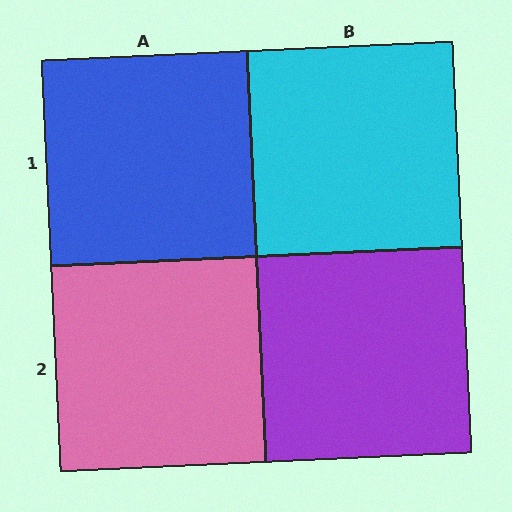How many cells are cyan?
1 cell is cyan.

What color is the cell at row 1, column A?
Blue.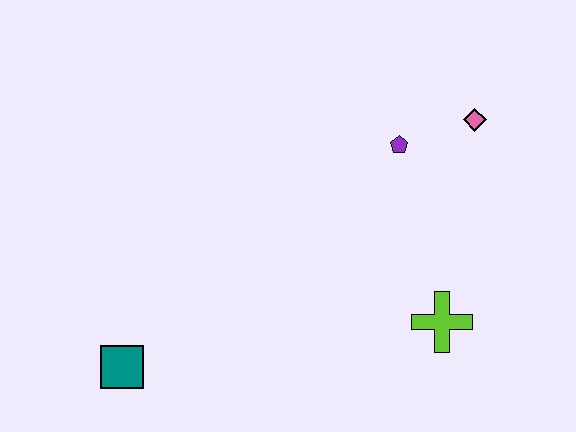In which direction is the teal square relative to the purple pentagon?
The teal square is to the left of the purple pentagon.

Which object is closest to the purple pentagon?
The pink diamond is closest to the purple pentagon.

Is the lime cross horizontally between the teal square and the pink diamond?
Yes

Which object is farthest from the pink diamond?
The teal square is farthest from the pink diamond.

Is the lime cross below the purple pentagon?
Yes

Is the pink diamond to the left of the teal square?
No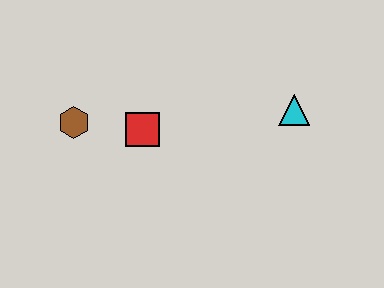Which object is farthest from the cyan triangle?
The brown hexagon is farthest from the cyan triangle.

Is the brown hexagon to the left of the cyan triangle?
Yes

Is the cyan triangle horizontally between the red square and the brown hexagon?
No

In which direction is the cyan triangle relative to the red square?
The cyan triangle is to the right of the red square.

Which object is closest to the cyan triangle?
The red square is closest to the cyan triangle.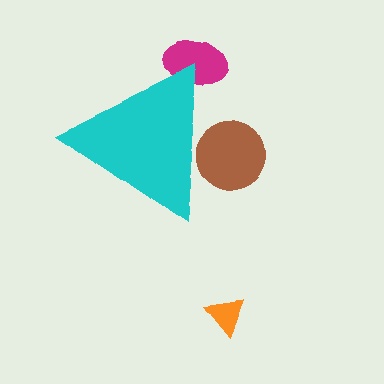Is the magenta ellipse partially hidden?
Yes, the magenta ellipse is partially hidden behind the cyan triangle.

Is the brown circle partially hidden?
Yes, the brown circle is partially hidden behind the cyan triangle.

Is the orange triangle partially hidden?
No, the orange triangle is fully visible.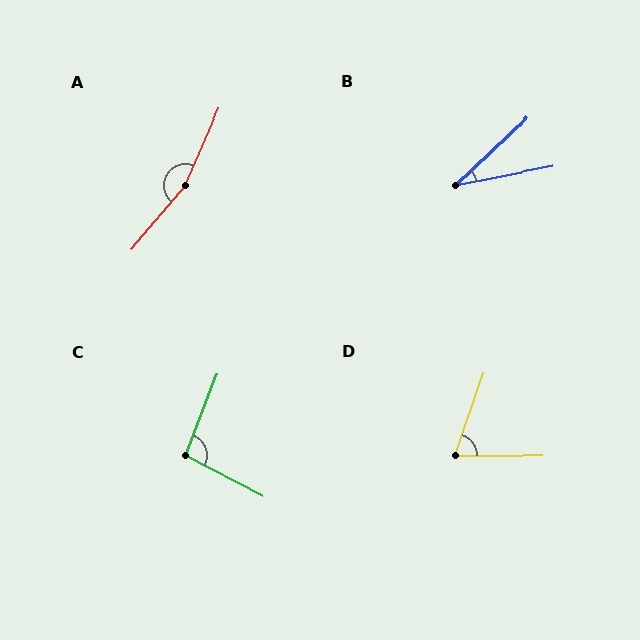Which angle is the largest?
A, at approximately 164 degrees.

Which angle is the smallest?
B, at approximately 33 degrees.